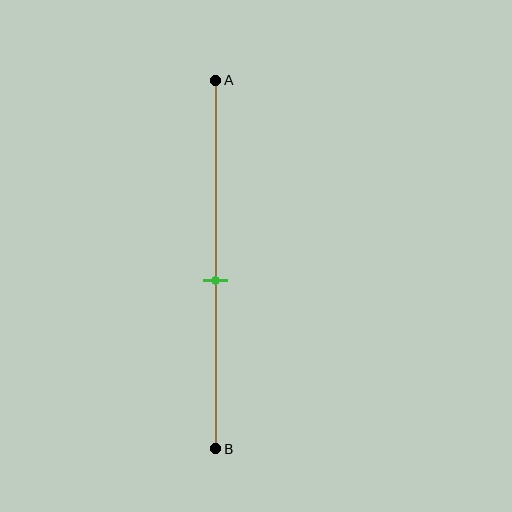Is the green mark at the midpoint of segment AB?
No, the mark is at about 55% from A, not at the 50% midpoint.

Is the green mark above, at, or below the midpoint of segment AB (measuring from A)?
The green mark is below the midpoint of segment AB.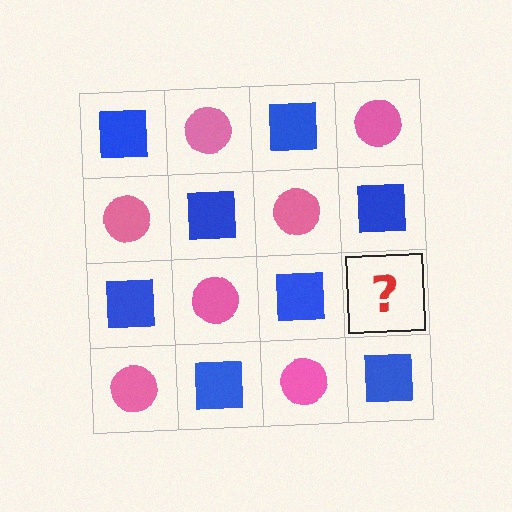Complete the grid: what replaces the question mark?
The question mark should be replaced with a pink circle.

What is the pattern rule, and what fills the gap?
The rule is that it alternates blue square and pink circle in a checkerboard pattern. The gap should be filled with a pink circle.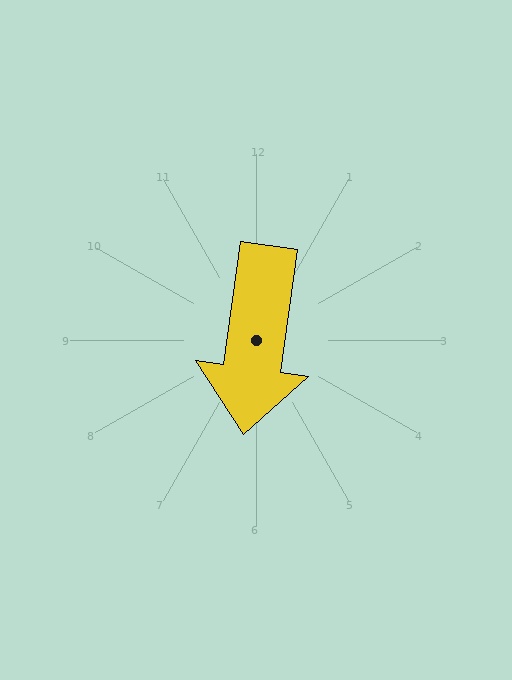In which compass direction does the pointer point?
South.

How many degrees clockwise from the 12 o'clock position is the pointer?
Approximately 188 degrees.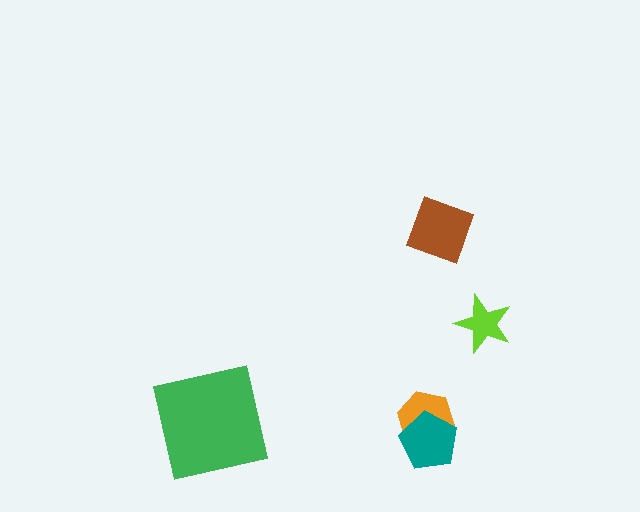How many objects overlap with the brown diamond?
0 objects overlap with the brown diamond.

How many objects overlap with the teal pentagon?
1 object overlaps with the teal pentagon.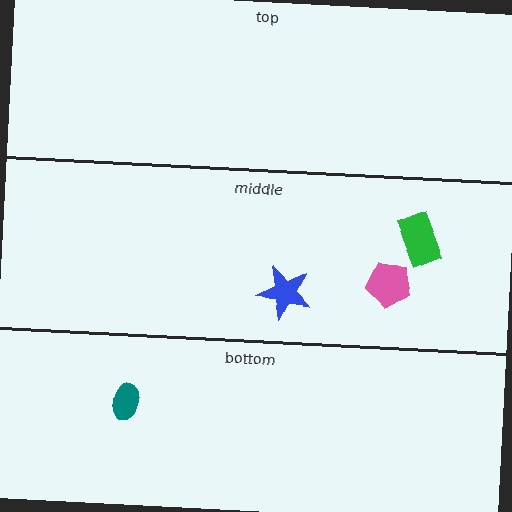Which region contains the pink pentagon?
The middle region.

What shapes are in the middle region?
The blue star, the green rectangle, the pink pentagon.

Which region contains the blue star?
The middle region.